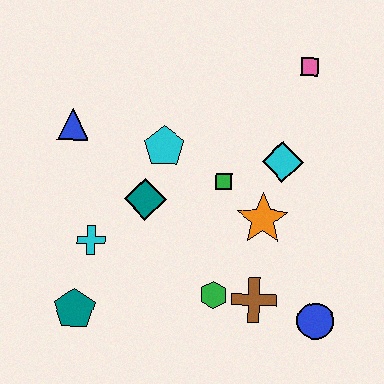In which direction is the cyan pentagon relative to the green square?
The cyan pentagon is to the left of the green square.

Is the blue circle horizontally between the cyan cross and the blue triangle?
No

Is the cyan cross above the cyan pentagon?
No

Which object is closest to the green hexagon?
The brown cross is closest to the green hexagon.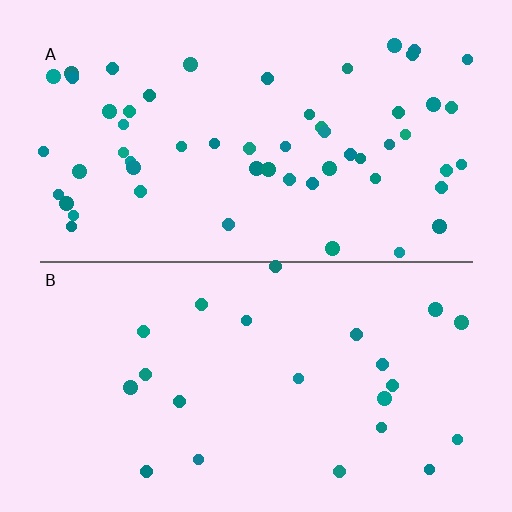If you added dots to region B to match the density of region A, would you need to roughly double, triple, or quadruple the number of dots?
Approximately double.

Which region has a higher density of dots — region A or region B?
A (the top).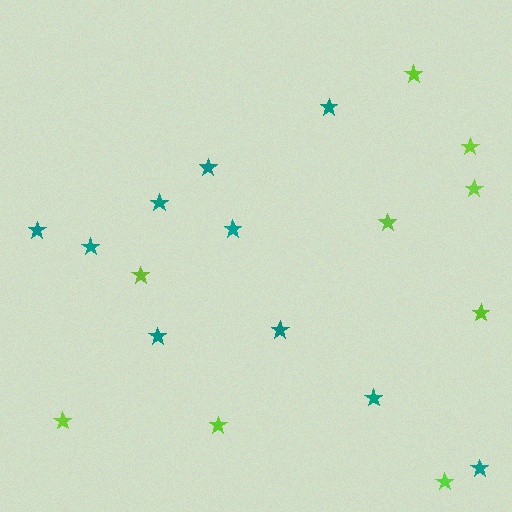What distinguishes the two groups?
There are 2 groups: one group of teal stars (10) and one group of lime stars (9).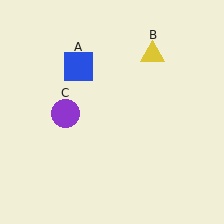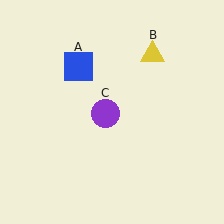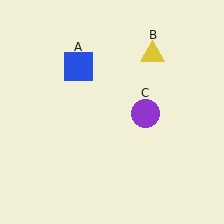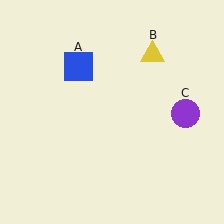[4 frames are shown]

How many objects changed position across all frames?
1 object changed position: purple circle (object C).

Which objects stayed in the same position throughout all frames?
Blue square (object A) and yellow triangle (object B) remained stationary.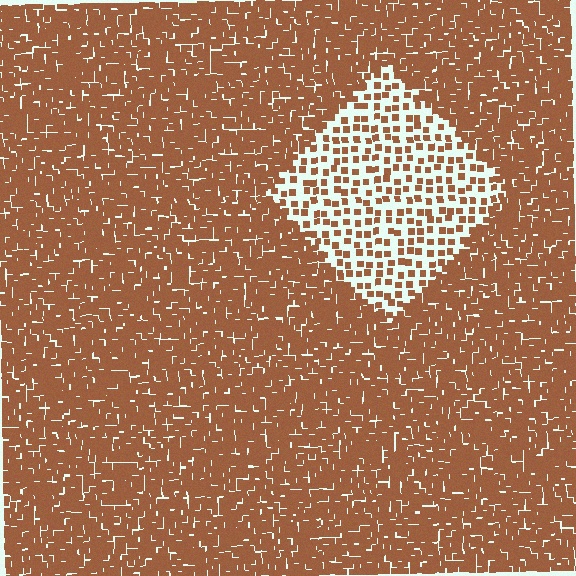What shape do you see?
I see a diamond.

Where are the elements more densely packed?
The elements are more densely packed outside the diamond boundary.